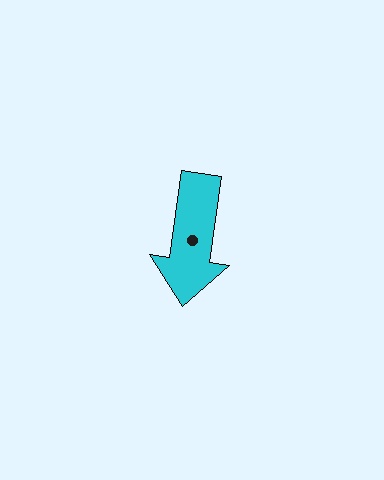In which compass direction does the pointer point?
South.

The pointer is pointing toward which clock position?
Roughly 6 o'clock.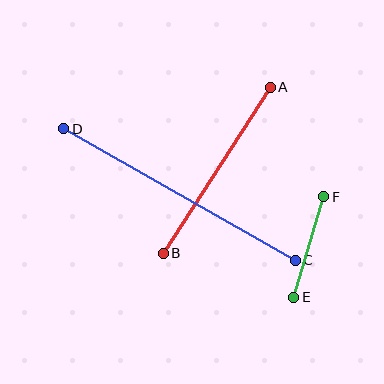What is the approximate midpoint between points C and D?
The midpoint is at approximately (180, 194) pixels.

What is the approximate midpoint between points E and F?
The midpoint is at approximately (309, 247) pixels.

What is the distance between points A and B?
The distance is approximately 198 pixels.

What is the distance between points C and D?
The distance is approximately 266 pixels.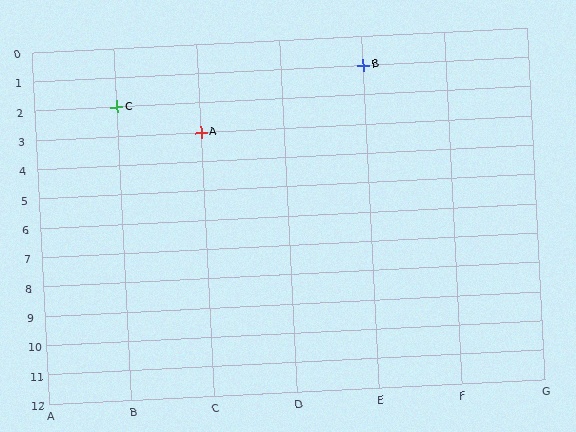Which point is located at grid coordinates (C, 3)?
Point A is at (C, 3).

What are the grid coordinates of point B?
Point B is at grid coordinates (E, 1).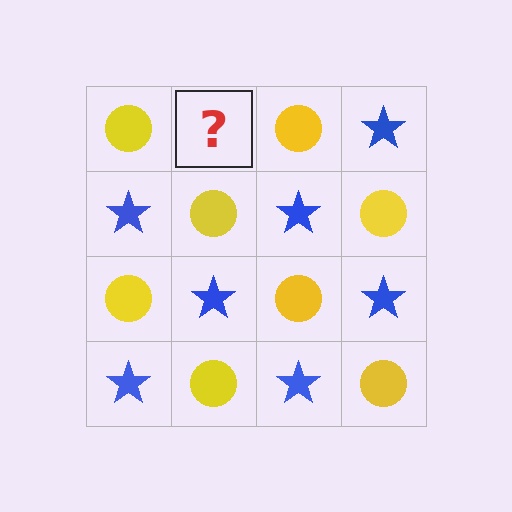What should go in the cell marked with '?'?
The missing cell should contain a blue star.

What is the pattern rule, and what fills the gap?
The rule is that it alternates yellow circle and blue star in a checkerboard pattern. The gap should be filled with a blue star.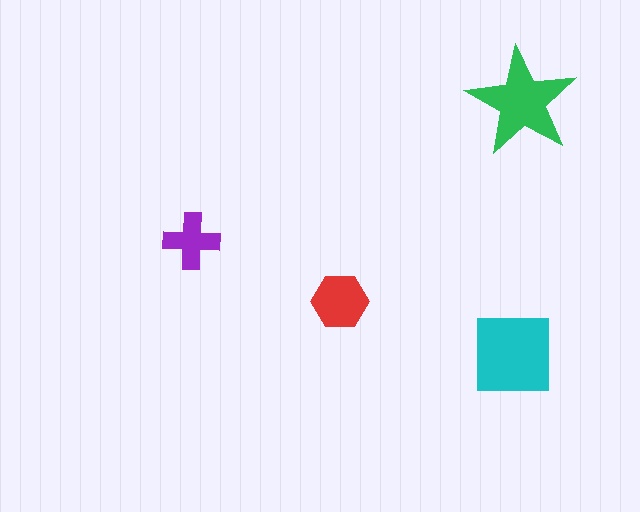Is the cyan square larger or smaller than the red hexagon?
Larger.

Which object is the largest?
The cyan square.